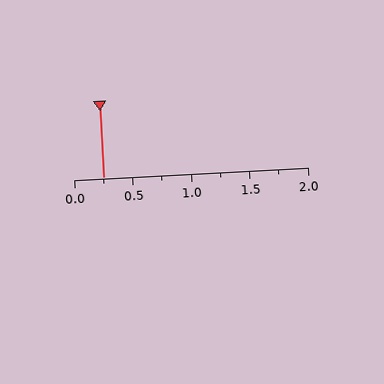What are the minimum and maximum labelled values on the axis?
The axis runs from 0.0 to 2.0.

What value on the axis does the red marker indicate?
The marker indicates approximately 0.25.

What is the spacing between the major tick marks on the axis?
The major ticks are spaced 0.5 apart.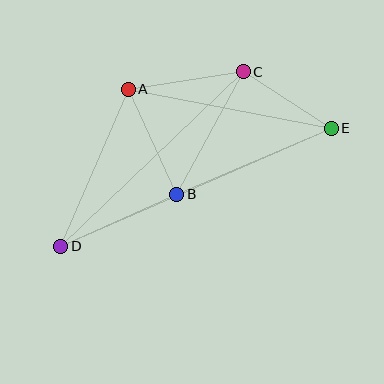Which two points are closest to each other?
Points C and E are closest to each other.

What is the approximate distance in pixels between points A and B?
The distance between A and B is approximately 115 pixels.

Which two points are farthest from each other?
Points D and E are farthest from each other.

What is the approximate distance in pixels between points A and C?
The distance between A and C is approximately 117 pixels.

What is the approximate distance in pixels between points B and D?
The distance between B and D is approximately 127 pixels.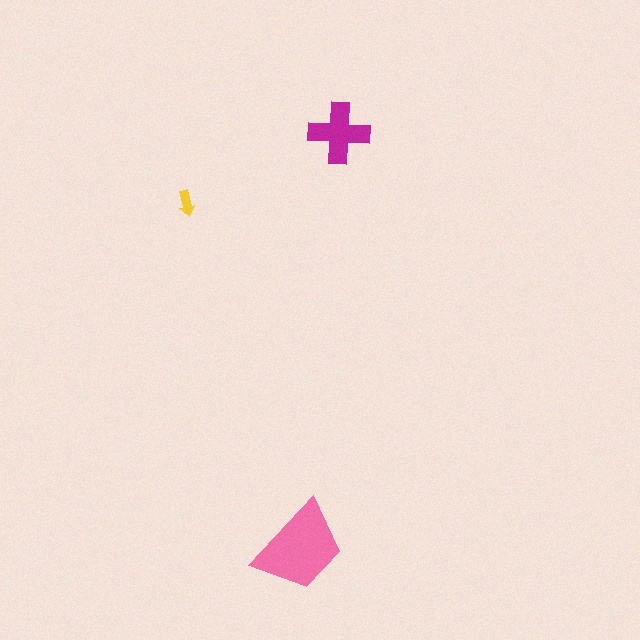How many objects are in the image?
There are 3 objects in the image.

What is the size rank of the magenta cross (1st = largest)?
2nd.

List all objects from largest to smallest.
The pink trapezoid, the magenta cross, the yellow arrow.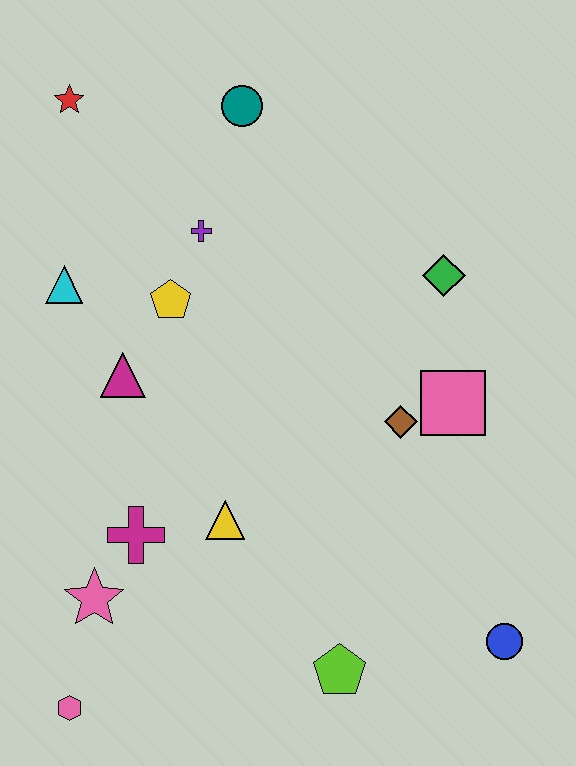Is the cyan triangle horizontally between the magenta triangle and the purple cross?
No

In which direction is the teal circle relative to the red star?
The teal circle is to the right of the red star.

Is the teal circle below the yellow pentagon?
No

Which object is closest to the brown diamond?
The pink square is closest to the brown diamond.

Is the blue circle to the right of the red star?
Yes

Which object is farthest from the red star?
The blue circle is farthest from the red star.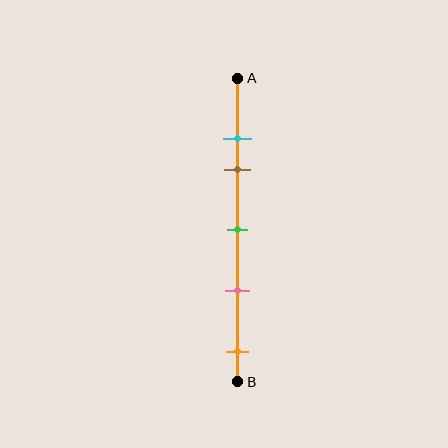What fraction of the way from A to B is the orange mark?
The orange mark is approximately 90% (0.9) of the way from A to B.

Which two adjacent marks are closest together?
The cyan and brown marks are the closest adjacent pair.